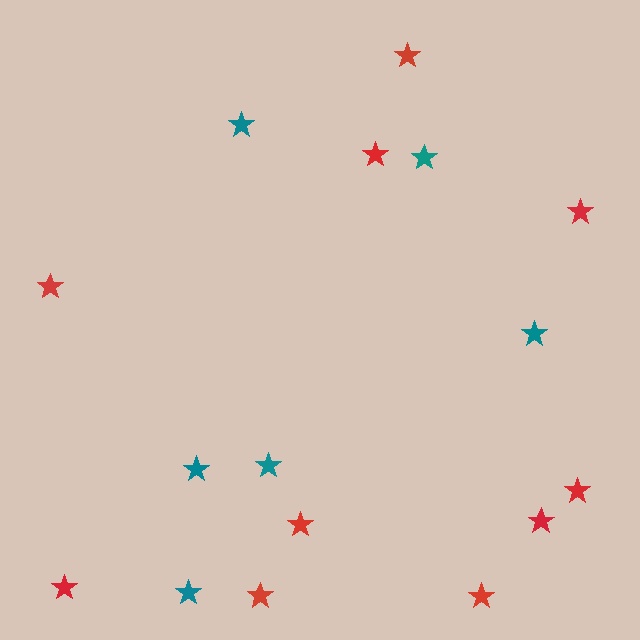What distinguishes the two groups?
There are 2 groups: one group of red stars (10) and one group of teal stars (6).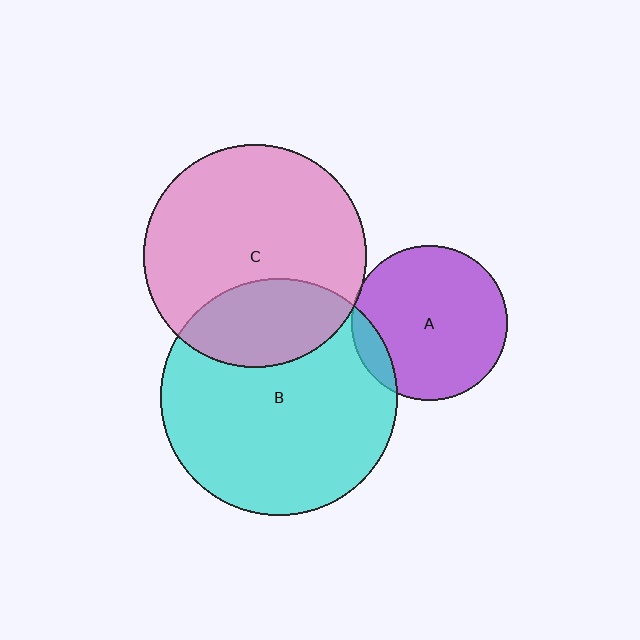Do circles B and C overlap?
Yes.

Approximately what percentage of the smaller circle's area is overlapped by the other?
Approximately 30%.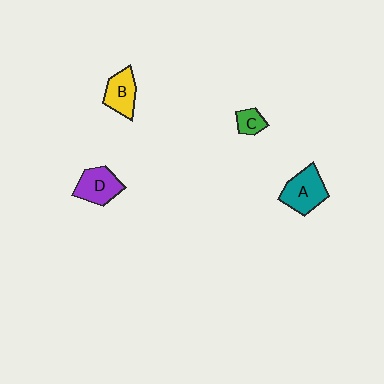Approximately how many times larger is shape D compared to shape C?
Approximately 2.1 times.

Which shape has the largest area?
Shape A (teal).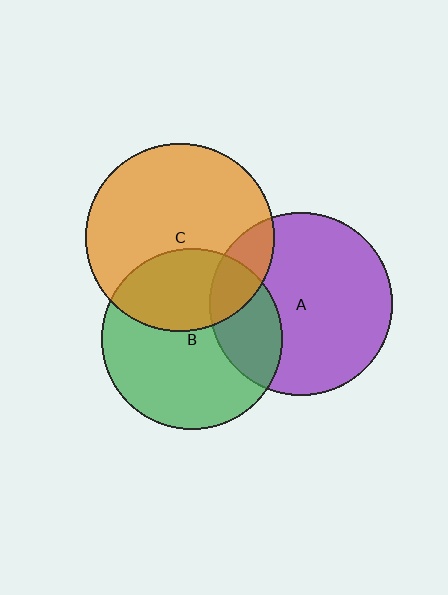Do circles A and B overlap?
Yes.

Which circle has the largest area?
Circle C (orange).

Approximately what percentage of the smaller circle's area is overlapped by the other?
Approximately 25%.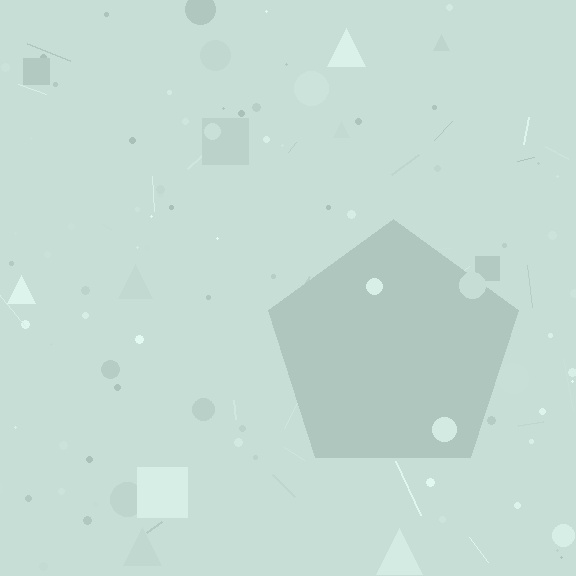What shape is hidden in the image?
A pentagon is hidden in the image.